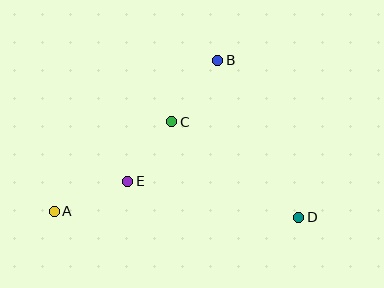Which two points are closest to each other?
Points C and E are closest to each other.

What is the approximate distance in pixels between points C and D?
The distance between C and D is approximately 159 pixels.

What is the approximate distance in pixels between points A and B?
The distance between A and B is approximately 223 pixels.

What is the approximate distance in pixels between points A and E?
The distance between A and E is approximately 79 pixels.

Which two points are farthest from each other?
Points A and D are farthest from each other.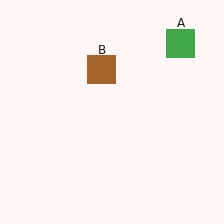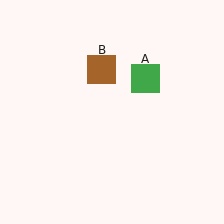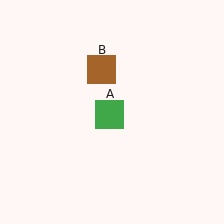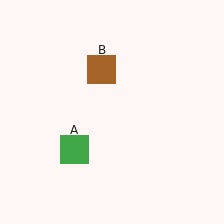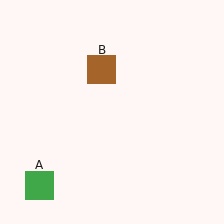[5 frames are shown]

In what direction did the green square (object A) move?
The green square (object A) moved down and to the left.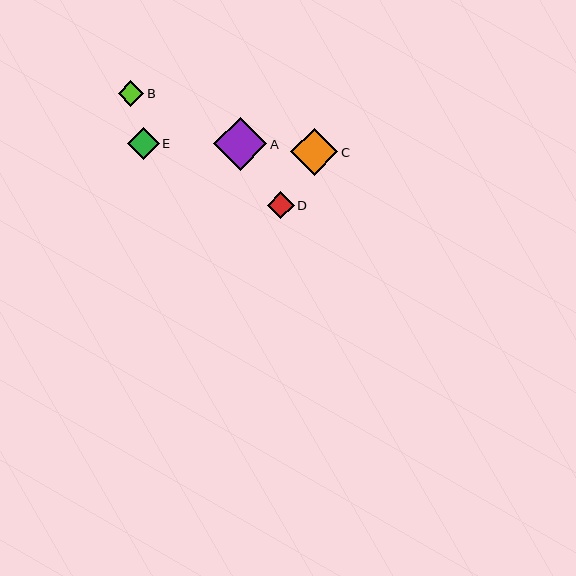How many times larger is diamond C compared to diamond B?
Diamond C is approximately 1.8 times the size of diamond B.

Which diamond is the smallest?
Diamond B is the smallest with a size of approximately 26 pixels.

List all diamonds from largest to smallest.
From largest to smallest: A, C, E, D, B.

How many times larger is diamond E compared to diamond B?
Diamond E is approximately 1.2 times the size of diamond B.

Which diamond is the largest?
Diamond A is the largest with a size of approximately 53 pixels.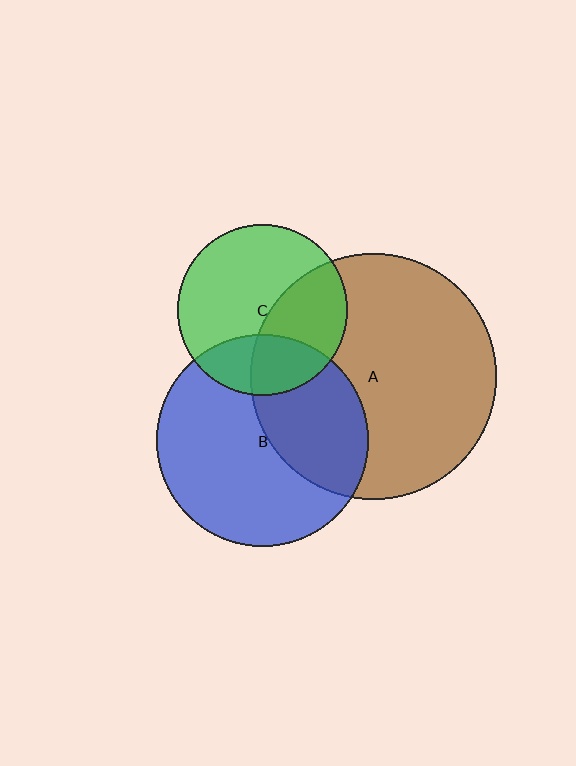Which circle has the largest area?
Circle A (brown).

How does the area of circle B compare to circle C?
Approximately 1.5 times.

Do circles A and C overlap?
Yes.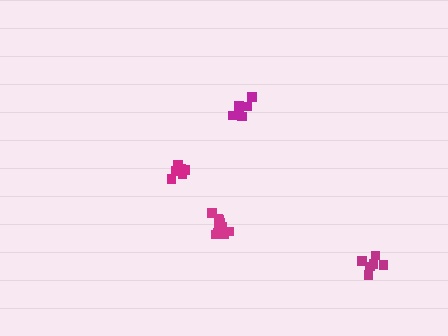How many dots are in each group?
Group 1: 6 dots, Group 2: 11 dots, Group 3: 6 dots, Group 4: 7 dots (30 total).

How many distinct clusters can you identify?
There are 4 distinct clusters.